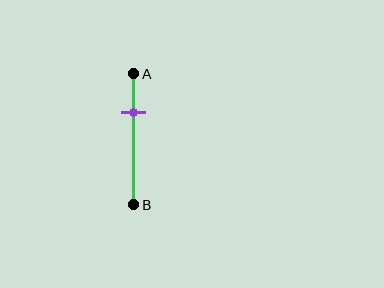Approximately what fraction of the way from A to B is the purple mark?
The purple mark is approximately 30% of the way from A to B.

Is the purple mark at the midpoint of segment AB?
No, the mark is at about 30% from A, not at the 50% midpoint.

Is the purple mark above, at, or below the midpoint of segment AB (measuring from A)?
The purple mark is above the midpoint of segment AB.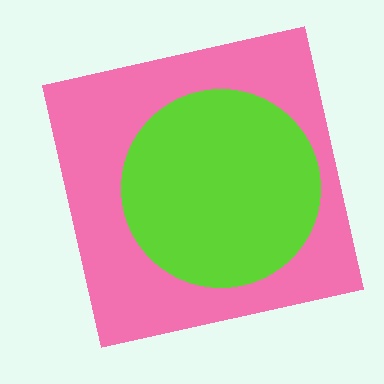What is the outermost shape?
The pink square.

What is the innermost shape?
The lime circle.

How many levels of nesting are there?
2.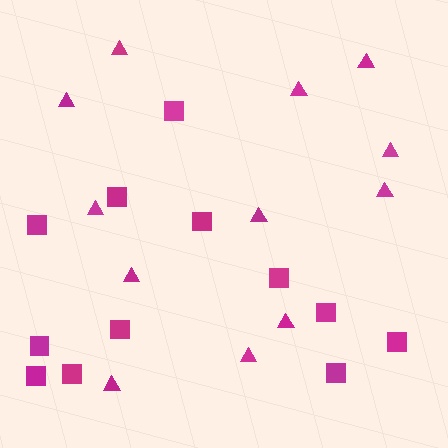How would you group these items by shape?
There are 2 groups: one group of triangles (12) and one group of squares (12).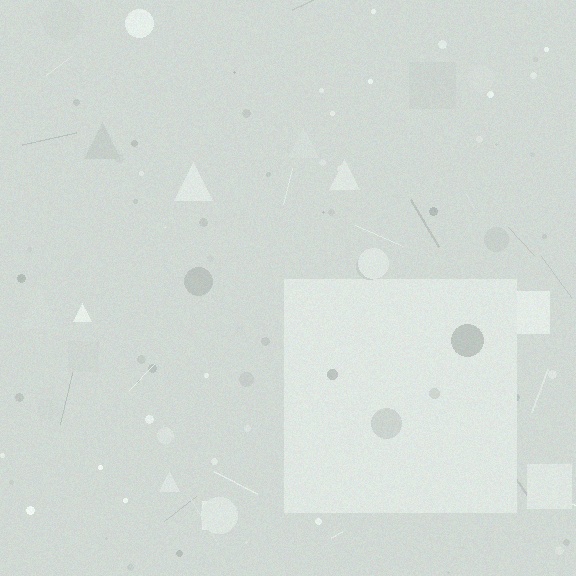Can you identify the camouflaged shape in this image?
The camouflaged shape is a square.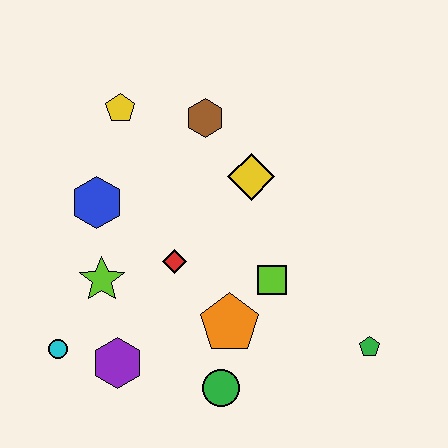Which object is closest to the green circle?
The orange pentagon is closest to the green circle.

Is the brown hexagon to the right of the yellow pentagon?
Yes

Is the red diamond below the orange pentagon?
No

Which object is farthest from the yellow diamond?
The cyan circle is farthest from the yellow diamond.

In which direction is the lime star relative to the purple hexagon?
The lime star is above the purple hexagon.